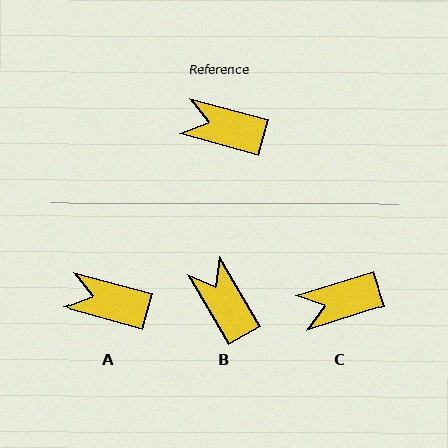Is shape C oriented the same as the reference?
No, it is off by about 33 degrees.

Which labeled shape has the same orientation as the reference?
A.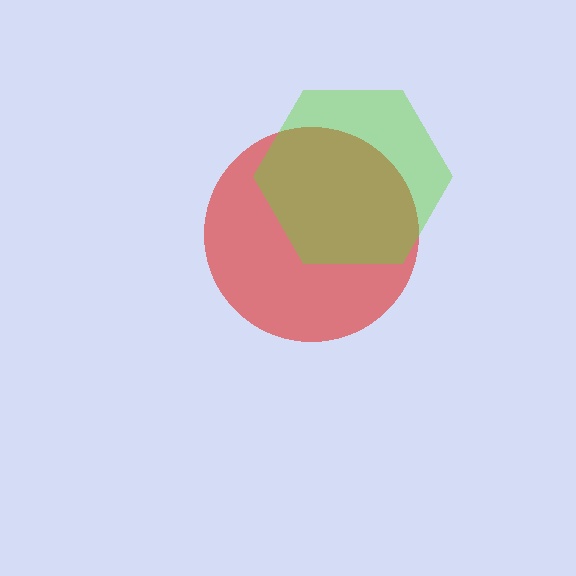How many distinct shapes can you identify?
There are 2 distinct shapes: a red circle, a lime hexagon.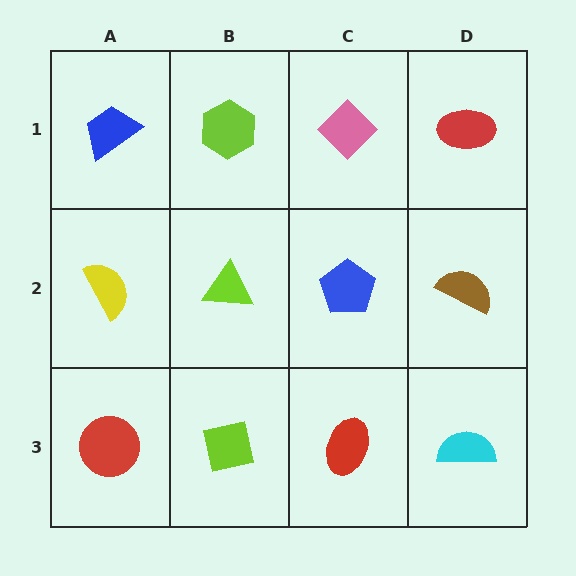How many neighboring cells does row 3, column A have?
2.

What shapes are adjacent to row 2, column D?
A red ellipse (row 1, column D), a cyan semicircle (row 3, column D), a blue pentagon (row 2, column C).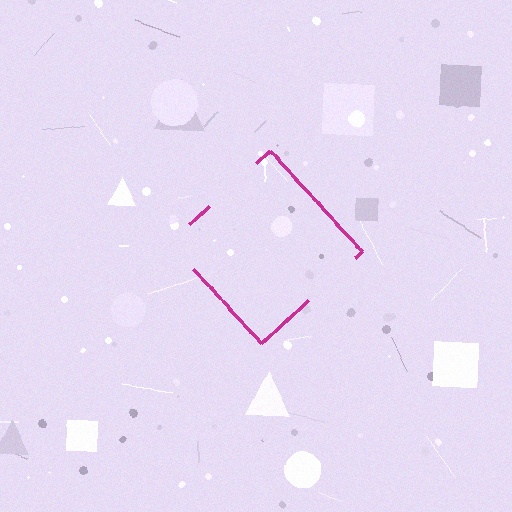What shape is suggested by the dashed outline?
The dashed outline suggests a diamond.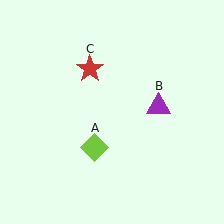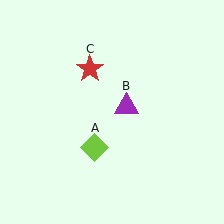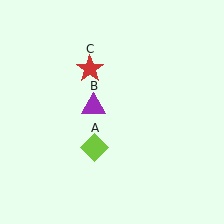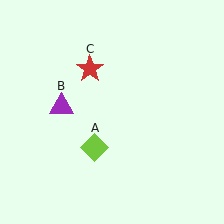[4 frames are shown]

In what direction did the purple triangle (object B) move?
The purple triangle (object B) moved left.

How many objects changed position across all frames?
1 object changed position: purple triangle (object B).